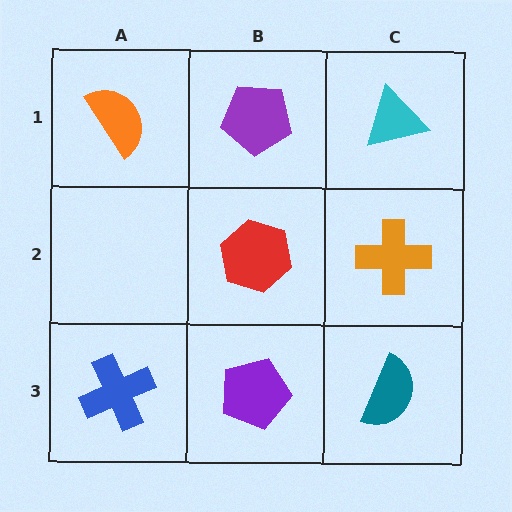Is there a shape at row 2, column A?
No, that cell is empty.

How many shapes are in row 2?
2 shapes.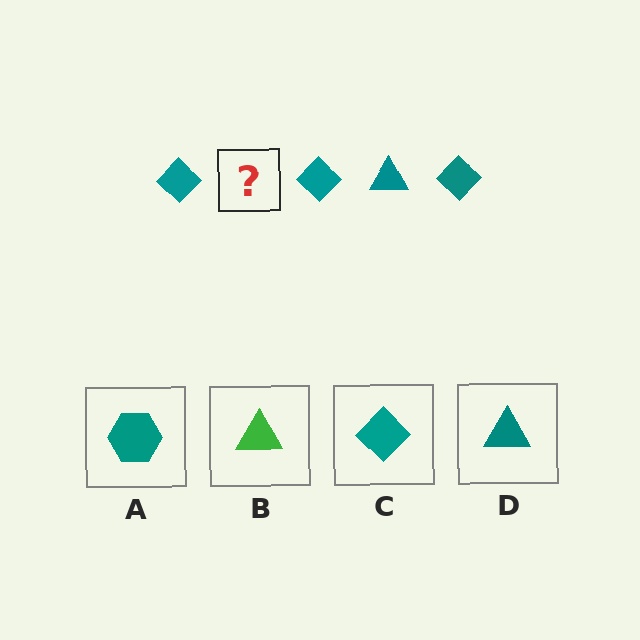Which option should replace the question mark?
Option D.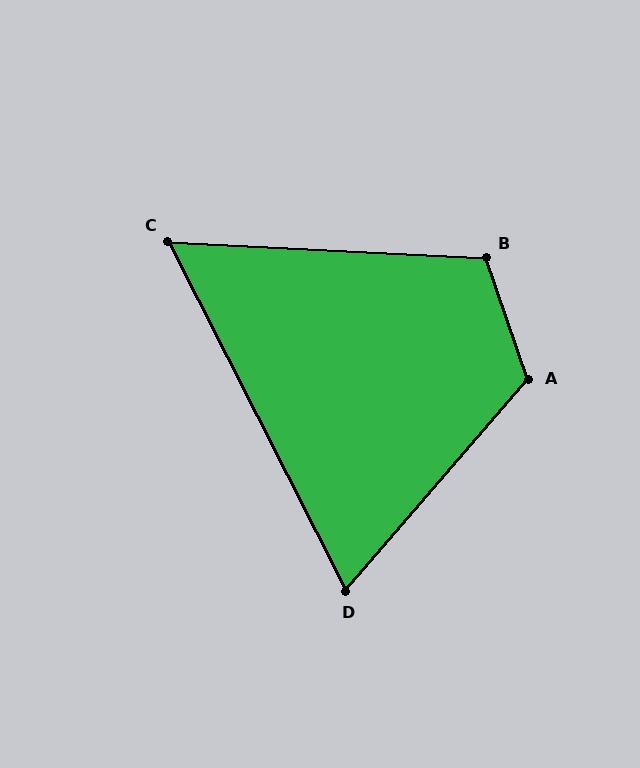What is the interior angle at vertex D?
Approximately 68 degrees (acute).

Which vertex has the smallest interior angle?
C, at approximately 60 degrees.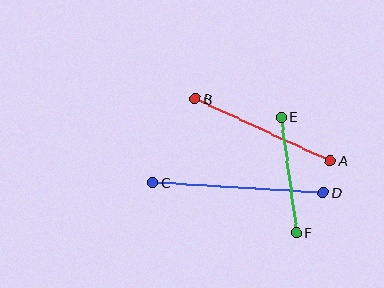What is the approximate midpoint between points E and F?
The midpoint is at approximately (289, 175) pixels.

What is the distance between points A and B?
The distance is approximately 149 pixels.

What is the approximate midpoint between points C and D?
The midpoint is at approximately (238, 188) pixels.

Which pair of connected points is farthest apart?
Points C and D are farthest apart.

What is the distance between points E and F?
The distance is approximately 117 pixels.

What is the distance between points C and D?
The distance is approximately 171 pixels.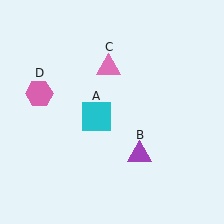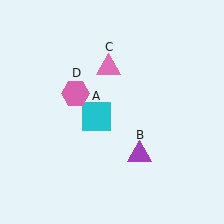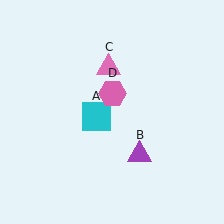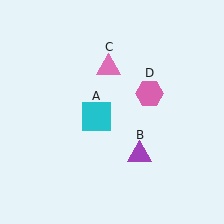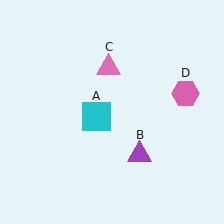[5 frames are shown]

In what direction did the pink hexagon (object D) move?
The pink hexagon (object D) moved right.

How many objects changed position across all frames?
1 object changed position: pink hexagon (object D).